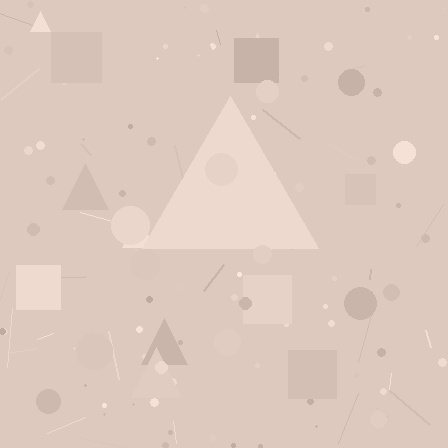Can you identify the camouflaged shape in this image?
The camouflaged shape is a triangle.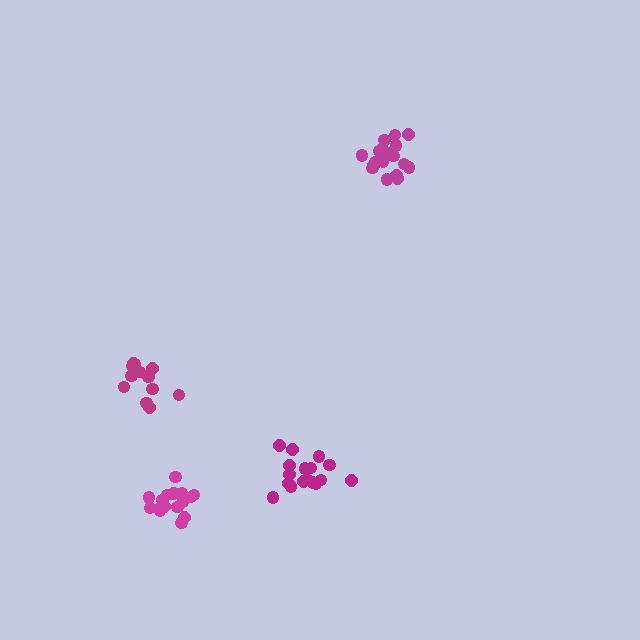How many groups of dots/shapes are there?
There are 4 groups.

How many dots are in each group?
Group 1: 18 dots, Group 2: 17 dots, Group 3: 12 dots, Group 4: 17 dots (64 total).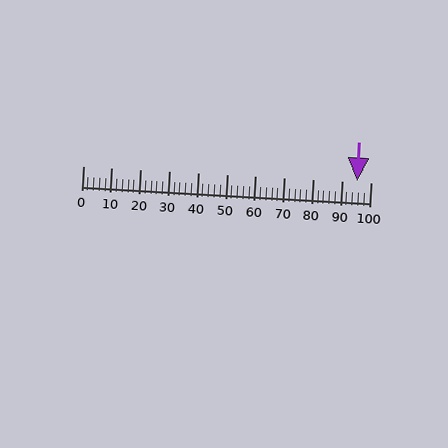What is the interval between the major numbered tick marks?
The major tick marks are spaced 10 units apart.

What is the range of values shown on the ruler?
The ruler shows values from 0 to 100.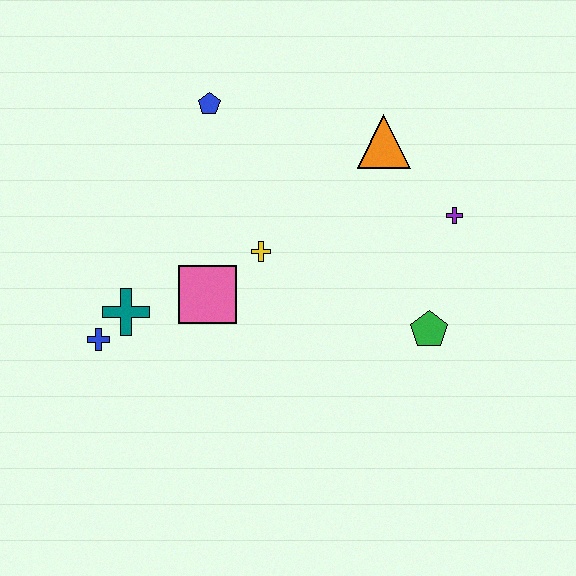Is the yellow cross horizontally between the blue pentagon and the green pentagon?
Yes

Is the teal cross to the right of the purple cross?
No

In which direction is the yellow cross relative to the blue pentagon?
The yellow cross is below the blue pentagon.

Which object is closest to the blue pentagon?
The yellow cross is closest to the blue pentagon.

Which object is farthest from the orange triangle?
The blue cross is farthest from the orange triangle.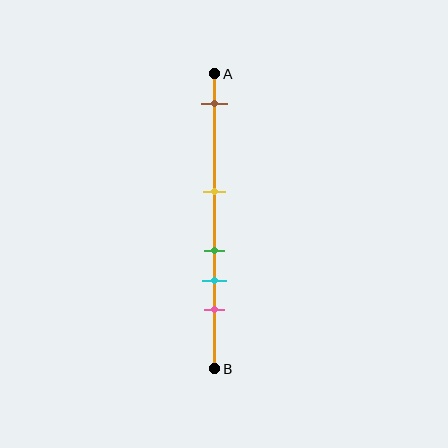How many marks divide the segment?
There are 5 marks dividing the segment.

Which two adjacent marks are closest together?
The green and cyan marks are the closest adjacent pair.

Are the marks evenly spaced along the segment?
No, the marks are not evenly spaced.